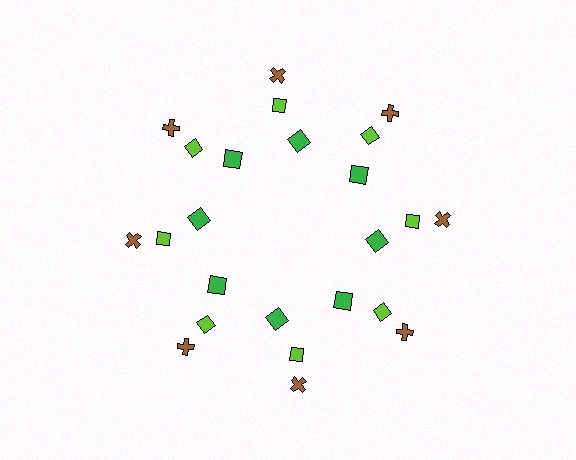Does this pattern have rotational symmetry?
Yes, this pattern has 8-fold rotational symmetry. It looks the same after rotating 45 degrees around the center.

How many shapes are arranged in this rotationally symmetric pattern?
There are 24 shapes, arranged in 8 groups of 3.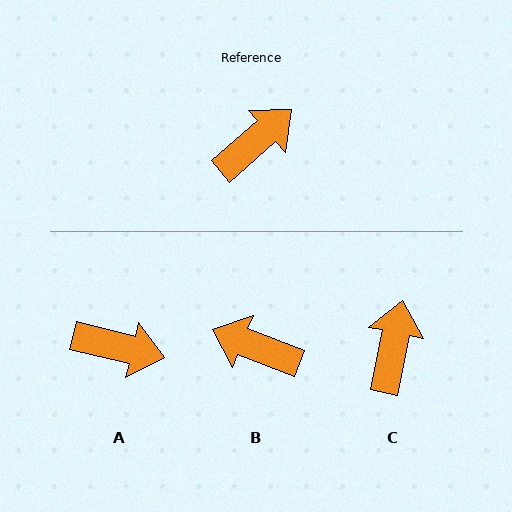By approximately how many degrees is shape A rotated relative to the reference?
Approximately 55 degrees clockwise.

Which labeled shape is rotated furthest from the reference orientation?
B, about 118 degrees away.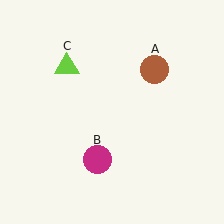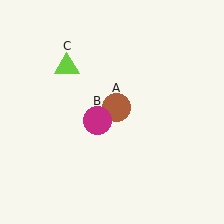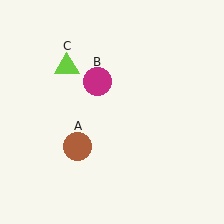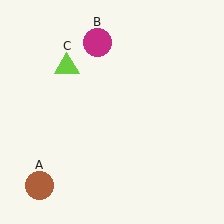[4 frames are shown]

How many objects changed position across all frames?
2 objects changed position: brown circle (object A), magenta circle (object B).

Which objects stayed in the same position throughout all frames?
Lime triangle (object C) remained stationary.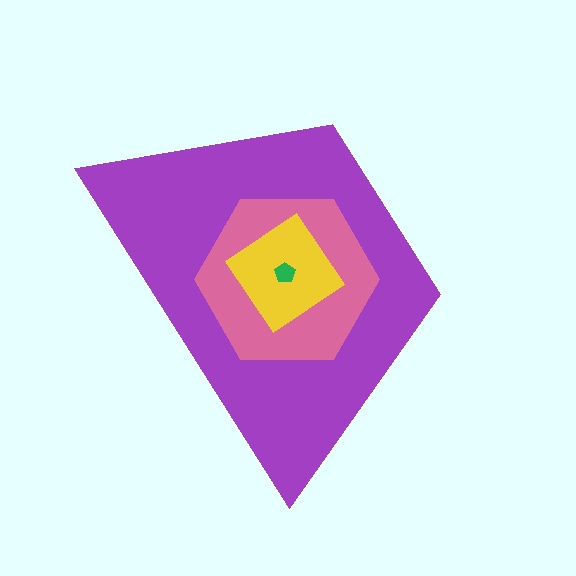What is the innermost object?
The green pentagon.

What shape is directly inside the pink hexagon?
The yellow diamond.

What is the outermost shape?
The purple trapezoid.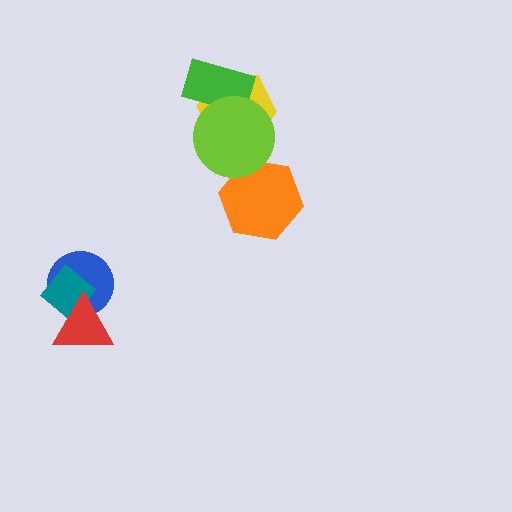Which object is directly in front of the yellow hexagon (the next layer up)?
The green rectangle is directly in front of the yellow hexagon.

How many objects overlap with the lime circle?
3 objects overlap with the lime circle.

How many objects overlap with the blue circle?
2 objects overlap with the blue circle.